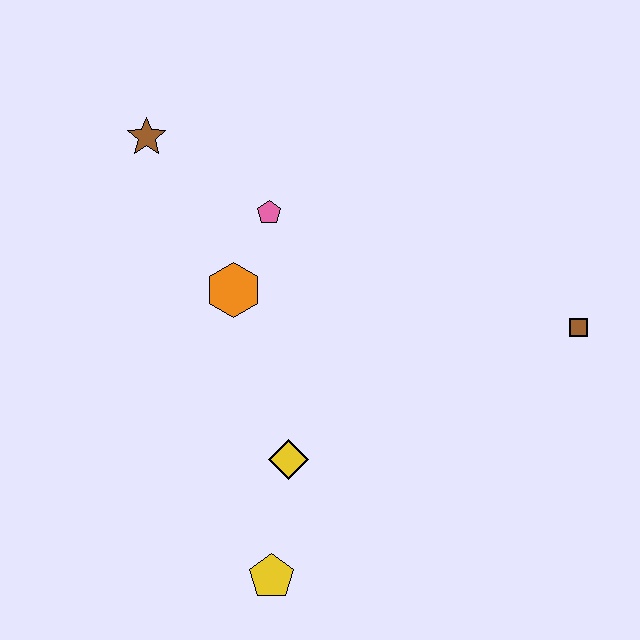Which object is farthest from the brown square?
The brown star is farthest from the brown square.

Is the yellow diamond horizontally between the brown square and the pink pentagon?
Yes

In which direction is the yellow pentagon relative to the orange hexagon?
The yellow pentagon is below the orange hexagon.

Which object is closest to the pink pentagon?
The orange hexagon is closest to the pink pentagon.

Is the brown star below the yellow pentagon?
No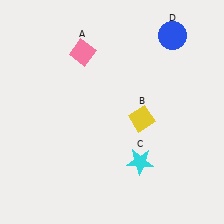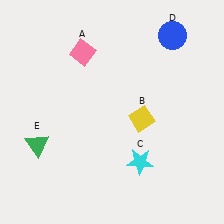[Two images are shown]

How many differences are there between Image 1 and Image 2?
There is 1 difference between the two images.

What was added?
A green triangle (E) was added in Image 2.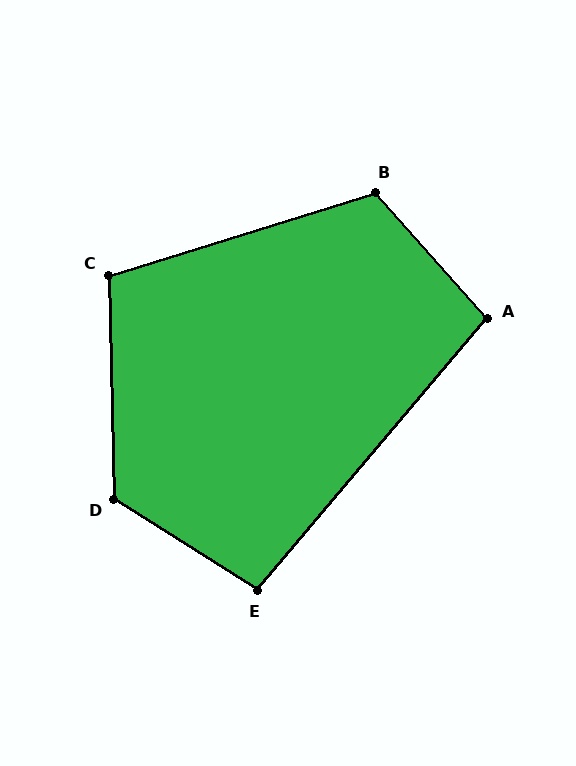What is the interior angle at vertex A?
Approximately 98 degrees (obtuse).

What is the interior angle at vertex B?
Approximately 114 degrees (obtuse).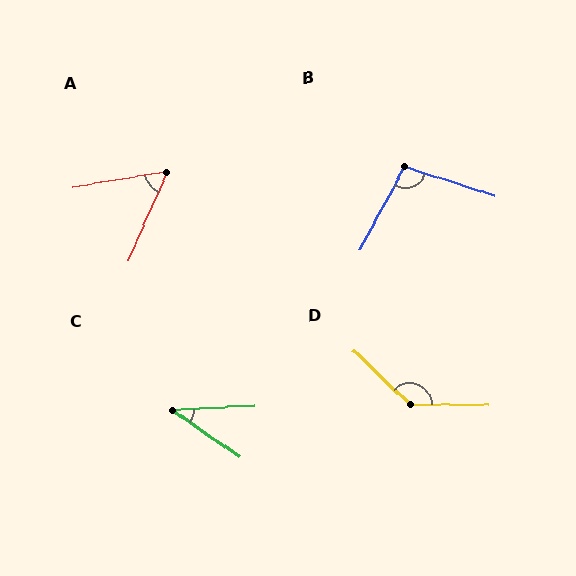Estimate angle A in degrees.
Approximately 57 degrees.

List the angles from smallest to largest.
C (38°), A (57°), B (100°), D (137°).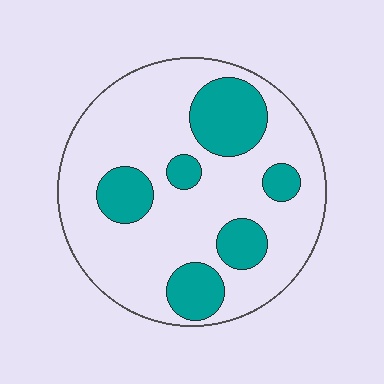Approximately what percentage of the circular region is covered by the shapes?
Approximately 25%.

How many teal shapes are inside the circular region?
6.